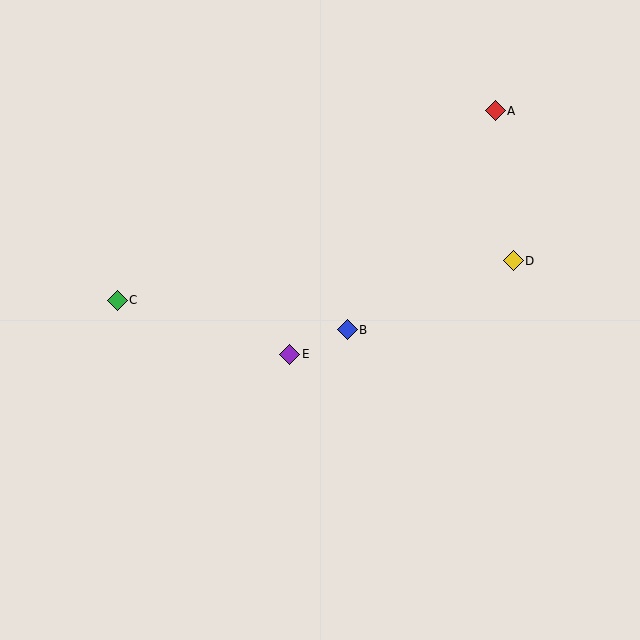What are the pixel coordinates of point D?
Point D is at (513, 261).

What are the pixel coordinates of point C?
Point C is at (117, 300).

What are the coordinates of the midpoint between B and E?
The midpoint between B and E is at (318, 342).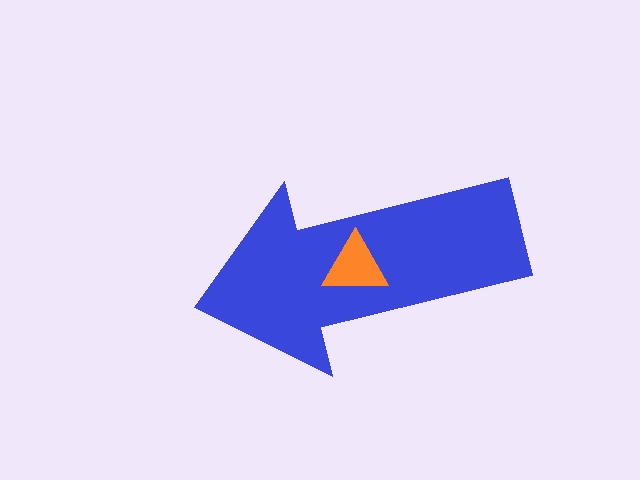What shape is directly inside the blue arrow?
The orange triangle.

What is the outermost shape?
The blue arrow.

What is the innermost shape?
The orange triangle.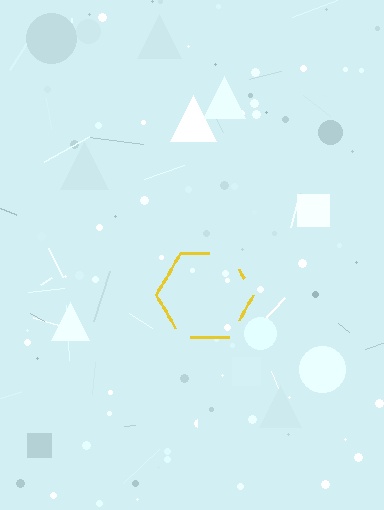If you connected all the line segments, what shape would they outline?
They would outline a hexagon.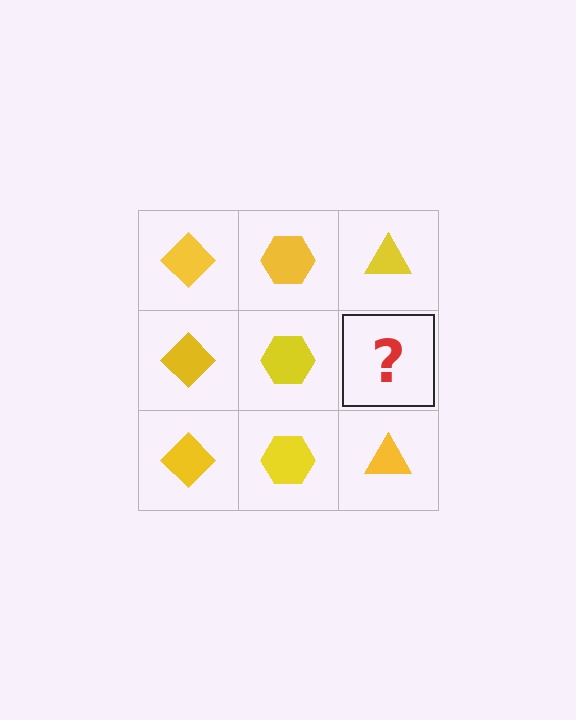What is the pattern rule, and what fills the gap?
The rule is that each column has a consistent shape. The gap should be filled with a yellow triangle.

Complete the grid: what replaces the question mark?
The question mark should be replaced with a yellow triangle.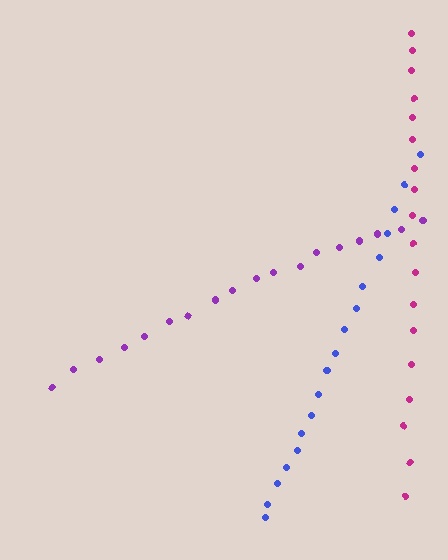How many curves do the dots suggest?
There are 3 distinct paths.